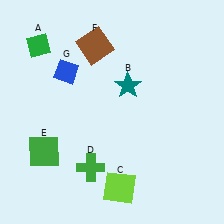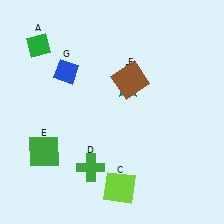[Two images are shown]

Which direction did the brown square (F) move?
The brown square (F) moved right.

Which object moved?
The brown square (F) moved right.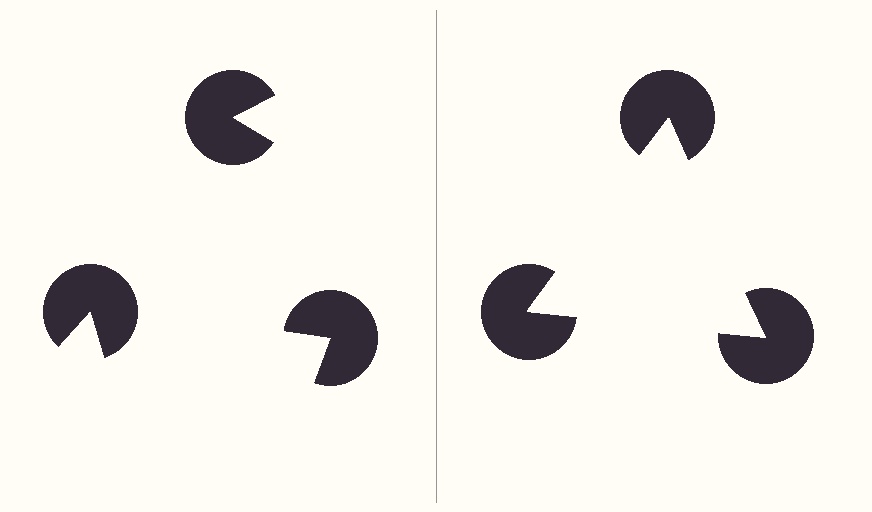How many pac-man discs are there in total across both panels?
6 — 3 on each side.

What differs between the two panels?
The pac-man discs are positioned identically on both sides; only the wedge orientations differ. On the right they align to a triangle; on the left they are misaligned.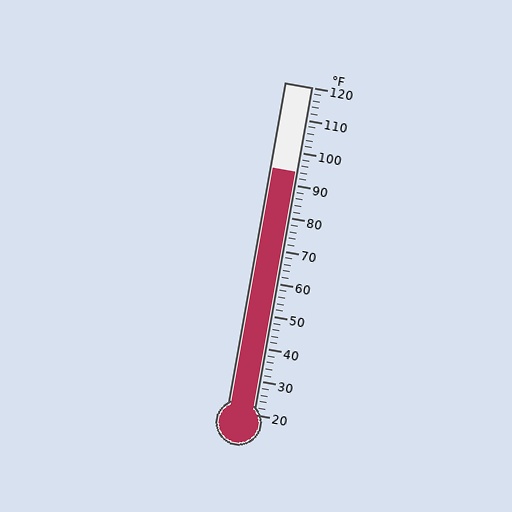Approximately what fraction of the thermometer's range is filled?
The thermometer is filled to approximately 75% of its range.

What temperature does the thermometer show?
The thermometer shows approximately 94°F.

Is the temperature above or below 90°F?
The temperature is above 90°F.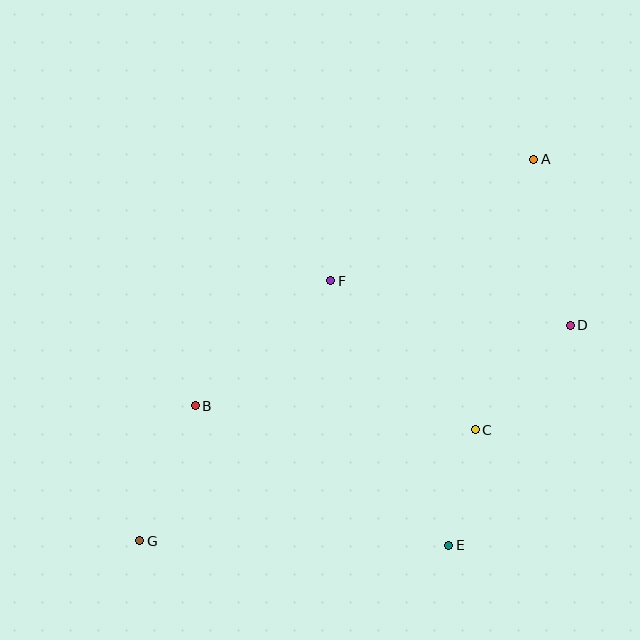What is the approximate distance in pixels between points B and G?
The distance between B and G is approximately 146 pixels.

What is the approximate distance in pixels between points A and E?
The distance between A and E is approximately 395 pixels.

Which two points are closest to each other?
Points C and E are closest to each other.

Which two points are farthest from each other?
Points A and G are farthest from each other.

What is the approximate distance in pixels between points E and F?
The distance between E and F is approximately 289 pixels.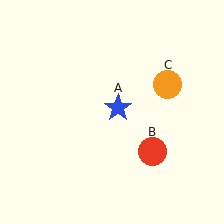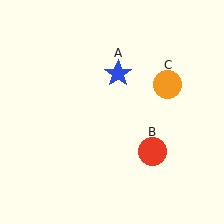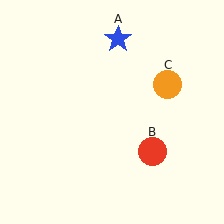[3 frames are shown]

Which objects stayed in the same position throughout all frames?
Red circle (object B) and orange circle (object C) remained stationary.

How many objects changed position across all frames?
1 object changed position: blue star (object A).